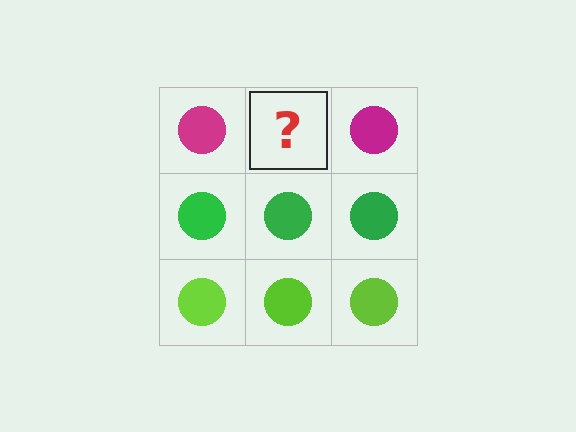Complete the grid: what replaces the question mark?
The question mark should be replaced with a magenta circle.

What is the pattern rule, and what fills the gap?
The rule is that each row has a consistent color. The gap should be filled with a magenta circle.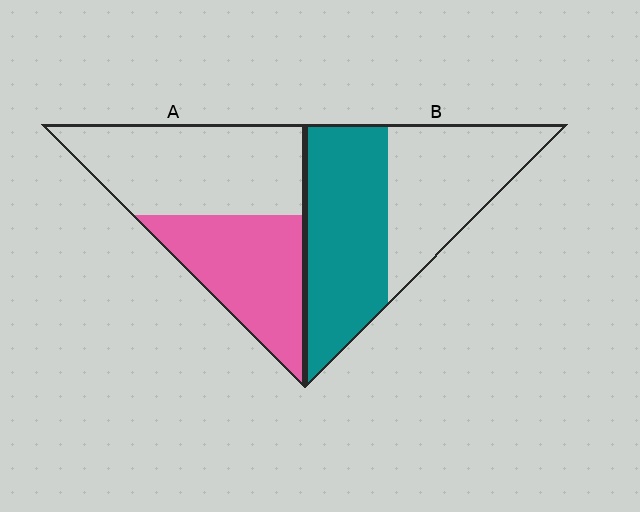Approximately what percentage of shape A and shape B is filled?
A is approximately 45% and B is approximately 55%.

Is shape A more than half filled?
No.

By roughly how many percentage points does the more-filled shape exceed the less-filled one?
By roughly 10 percentage points (B over A).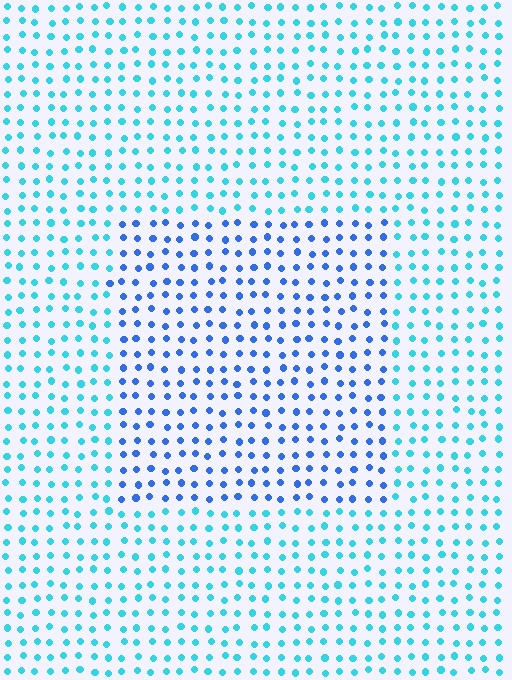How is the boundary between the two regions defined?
The boundary is defined purely by a slight shift in hue (about 36 degrees). Spacing, size, and orientation are identical on both sides.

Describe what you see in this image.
The image is filled with small cyan elements in a uniform arrangement. A rectangle-shaped region is visible where the elements are tinted to a slightly different hue, forming a subtle color boundary.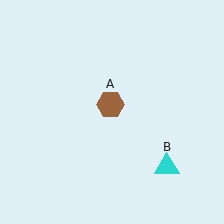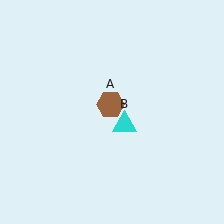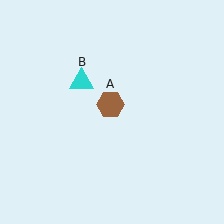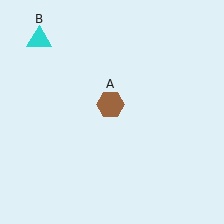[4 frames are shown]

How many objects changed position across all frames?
1 object changed position: cyan triangle (object B).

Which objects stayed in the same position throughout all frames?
Brown hexagon (object A) remained stationary.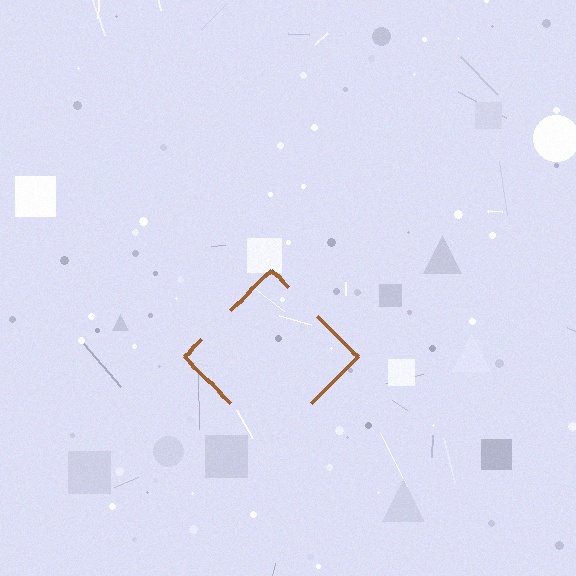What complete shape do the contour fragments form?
The contour fragments form a diamond.